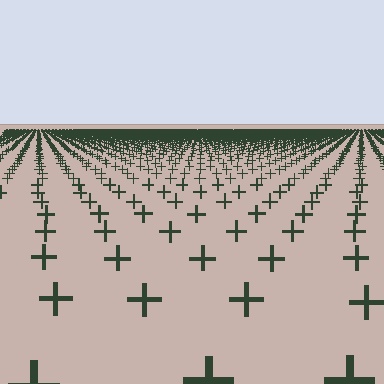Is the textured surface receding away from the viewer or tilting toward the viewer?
The surface is receding away from the viewer. Texture elements get smaller and denser toward the top.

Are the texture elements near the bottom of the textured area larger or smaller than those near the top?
Larger. Near the bottom, elements are closer to the viewer and appear at a bigger on-screen size.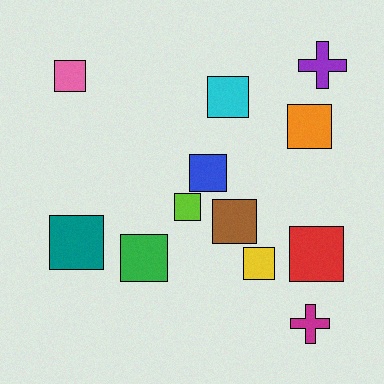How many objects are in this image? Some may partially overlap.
There are 12 objects.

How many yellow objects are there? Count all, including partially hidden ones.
There is 1 yellow object.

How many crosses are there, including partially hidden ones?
There are 2 crosses.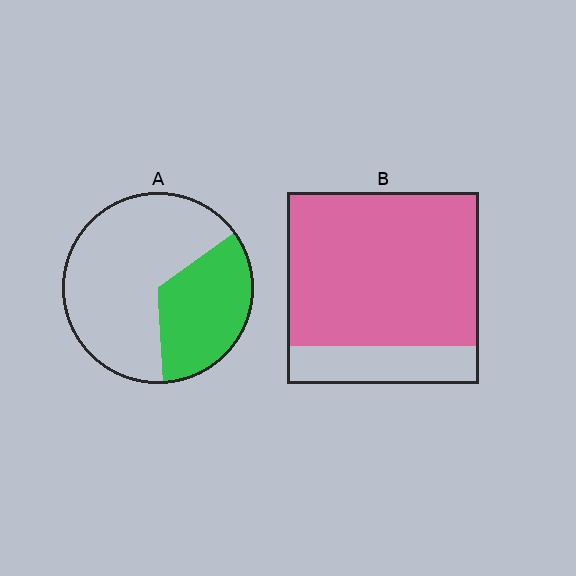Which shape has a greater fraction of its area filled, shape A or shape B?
Shape B.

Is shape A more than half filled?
No.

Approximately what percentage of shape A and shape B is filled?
A is approximately 35% and B is approximately 80%.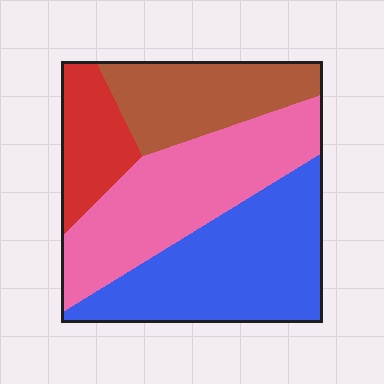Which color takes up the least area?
Red, at roughly 15%.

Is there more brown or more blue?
Blue.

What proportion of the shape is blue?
Blue takes up about one third (1/3) of the shape.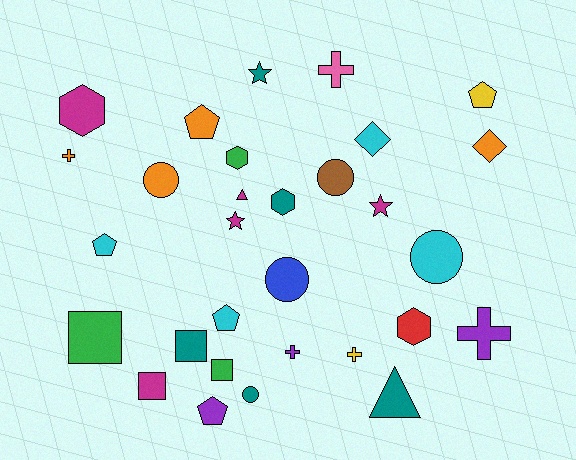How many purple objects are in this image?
There are 3 purple objects.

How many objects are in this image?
There are 30 objects.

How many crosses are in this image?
There are 5 crosses.